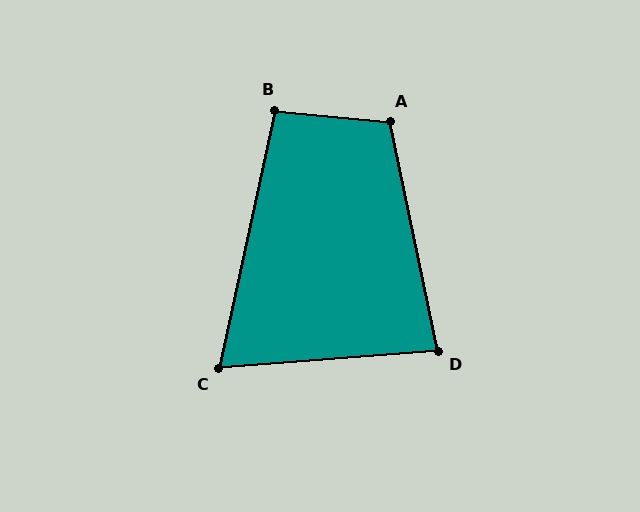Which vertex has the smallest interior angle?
C, at approximately 73 degrees.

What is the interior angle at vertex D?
Approximately 83 degrees (acute).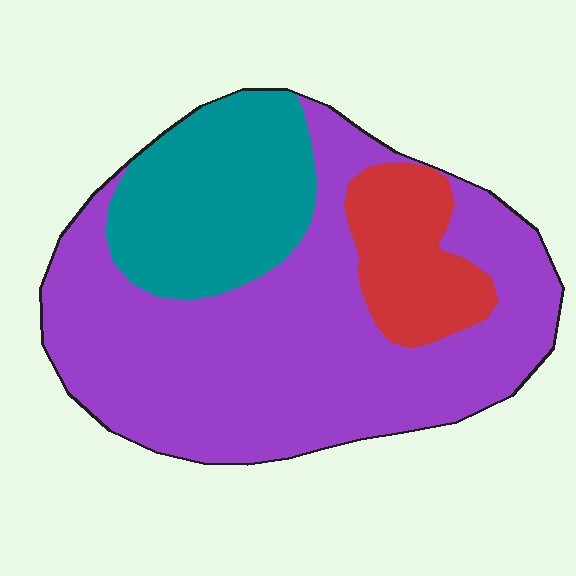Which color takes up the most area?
Purple, at roughly 65%.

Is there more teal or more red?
Teal.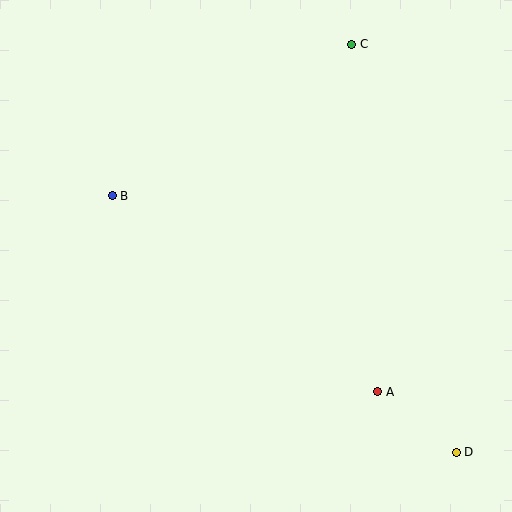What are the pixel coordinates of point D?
Point D is at (456, 452).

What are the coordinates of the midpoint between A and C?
The midpoint between A and C is at (365, 218).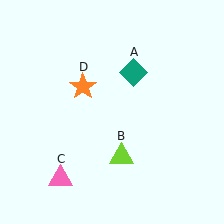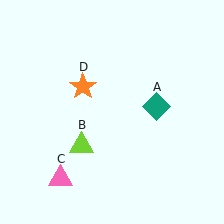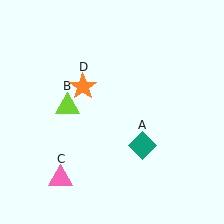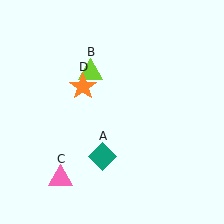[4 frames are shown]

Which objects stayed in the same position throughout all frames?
Pink triangle (object C) and orange star (object D) remained stationary.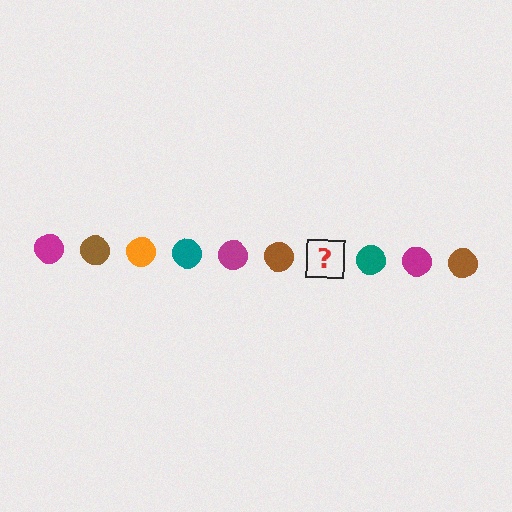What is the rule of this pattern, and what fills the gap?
The rule is that the pattern cycles through magenta, brown, orange, teal circles. The gap should be filled with an orange circle.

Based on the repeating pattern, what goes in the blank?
The blank should be an orange circle.